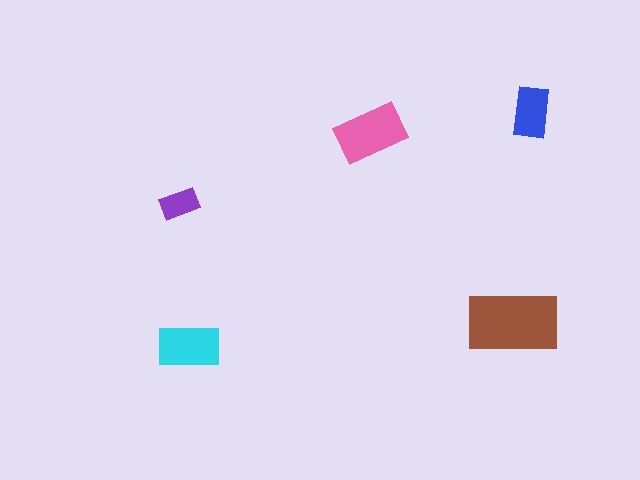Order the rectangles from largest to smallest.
the brown one, the pink one, the cyan one, the blue one, the purple one.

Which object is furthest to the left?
The purple rectangle is leftmost.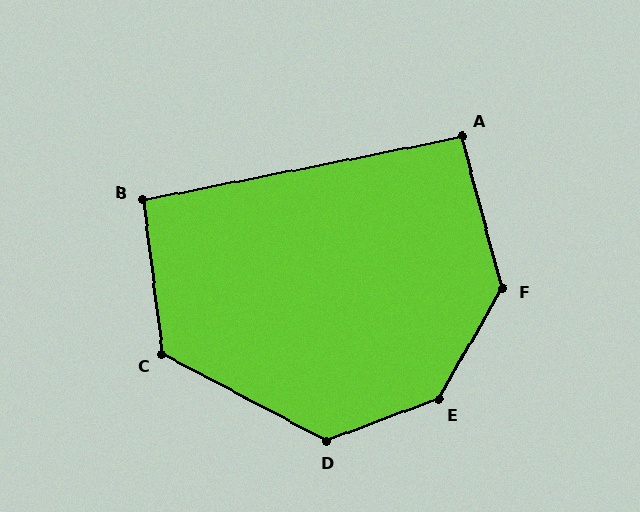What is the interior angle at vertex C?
Approximately 125 degrees (obtuse).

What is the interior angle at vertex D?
Approximately 131 degrees (obtuse).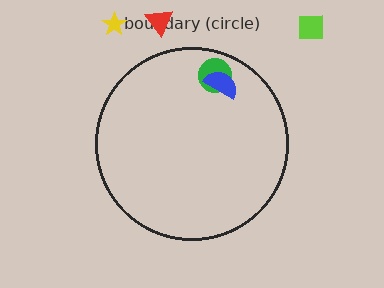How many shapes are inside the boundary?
2 inside, 3 outside.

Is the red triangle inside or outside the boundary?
Outside.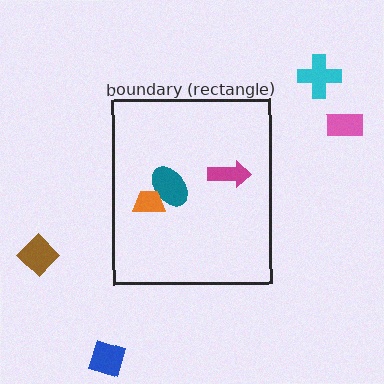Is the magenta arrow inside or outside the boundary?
Inside.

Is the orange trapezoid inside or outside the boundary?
Inside.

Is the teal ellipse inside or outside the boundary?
Inside.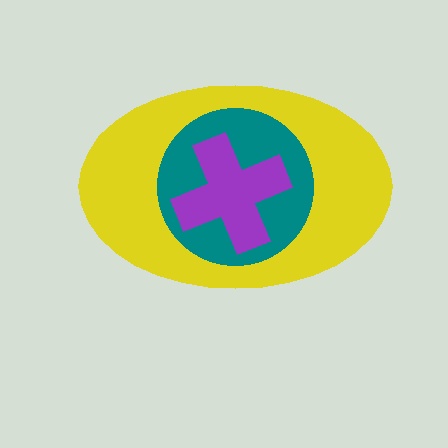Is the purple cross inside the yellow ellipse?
Yes.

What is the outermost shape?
The yellow ellipse.